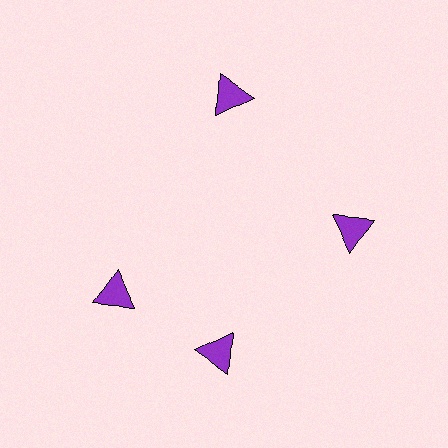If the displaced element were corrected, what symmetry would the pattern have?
It would have 4-fold rotational symmetry — the pattern would map onto itself every 90 degrees.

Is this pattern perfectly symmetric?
No. The 4 purple triangles are arranged in a ring, but one element near the 9 o'clock position is rotated out of alignment along the ring, breaking the 4-fold rotational symmetry.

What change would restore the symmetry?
The symmetry would be restored by rotating it back into even spacing with its neighbors so that all 4 triangles sit at equal angles and equal distance from the center.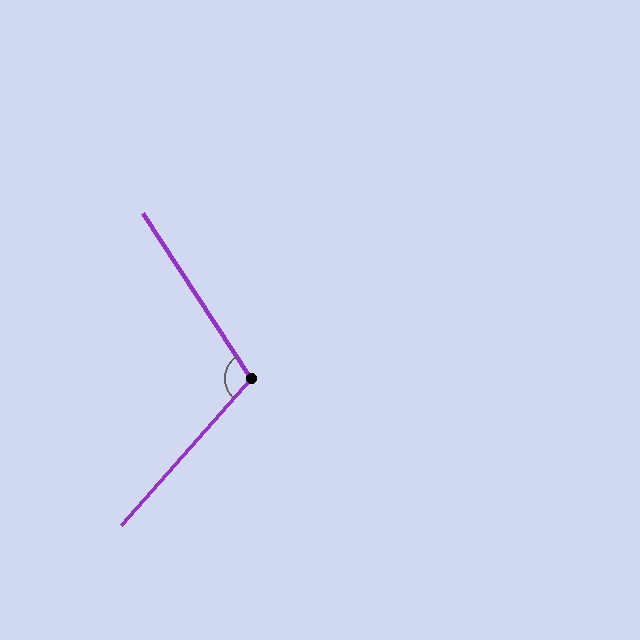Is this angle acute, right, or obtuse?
It is obtuse.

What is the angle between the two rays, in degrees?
Approximately 105 degrees.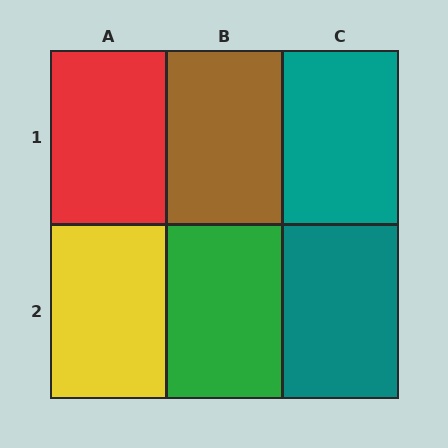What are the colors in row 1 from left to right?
Red, brown, teal.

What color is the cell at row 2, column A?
Yellow.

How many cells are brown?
1 cell is brown.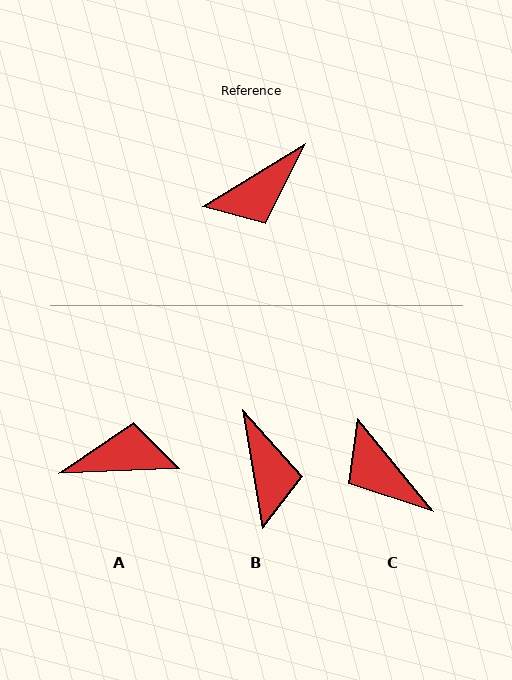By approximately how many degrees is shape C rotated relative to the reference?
Approximately 82 degrees clockwise.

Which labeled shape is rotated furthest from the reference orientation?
A, about 151 degrees away.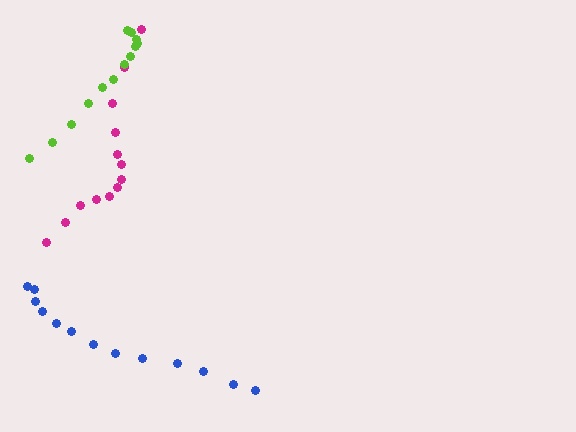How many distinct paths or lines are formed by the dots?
There are 3 distinct paths.